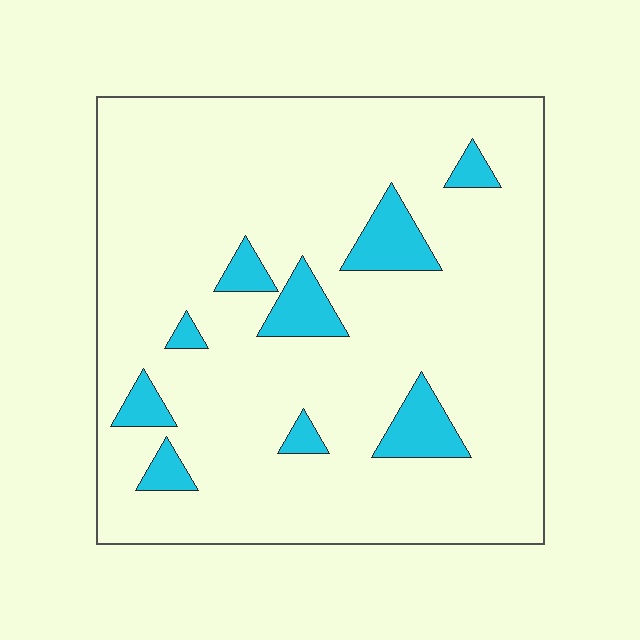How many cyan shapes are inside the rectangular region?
9.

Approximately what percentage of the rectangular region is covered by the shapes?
Approximately 10%.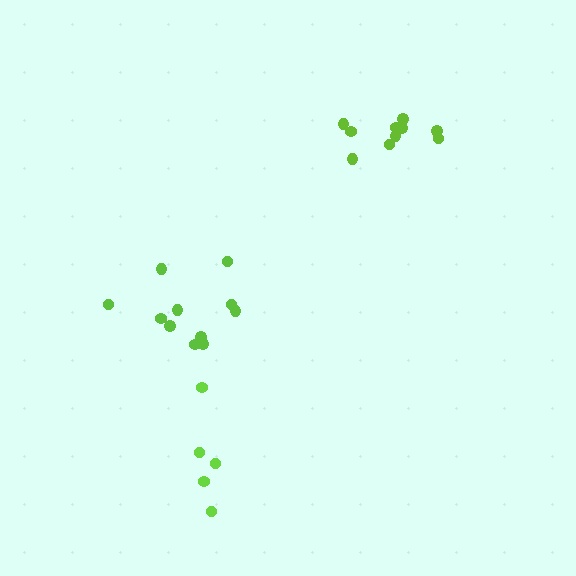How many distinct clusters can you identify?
There are 3 distinct clusters.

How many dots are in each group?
Group 1: 11 dots, Group 2: 10 dots, Group 3: 5 dots (26 total).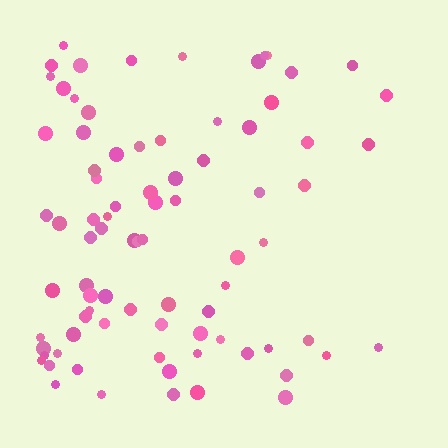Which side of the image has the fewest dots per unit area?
The right.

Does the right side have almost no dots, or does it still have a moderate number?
Still a moderate number, just noticeably fewer than the left.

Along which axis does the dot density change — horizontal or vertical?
Horizontal.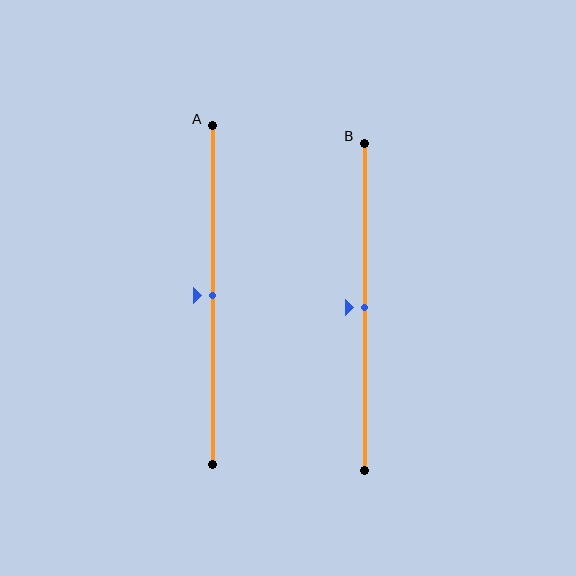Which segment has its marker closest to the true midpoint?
Segment A has its marker closest to the true midpoint.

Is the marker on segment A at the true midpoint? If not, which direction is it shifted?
Yes, the marker on segment A is at the true midpoint.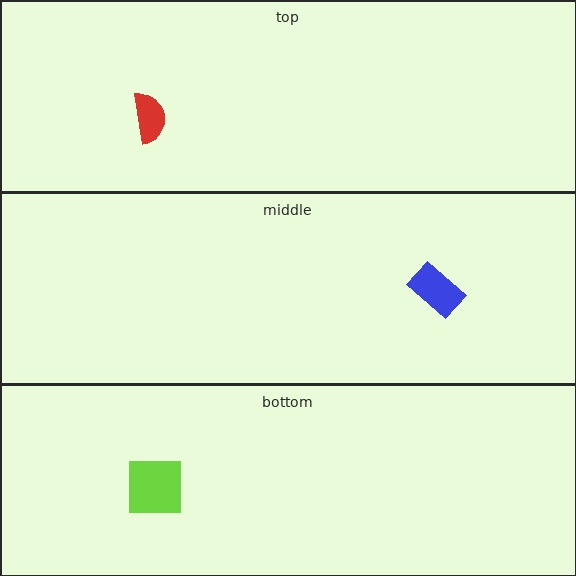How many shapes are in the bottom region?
1.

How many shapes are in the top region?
1.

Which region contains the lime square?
The bottom region.